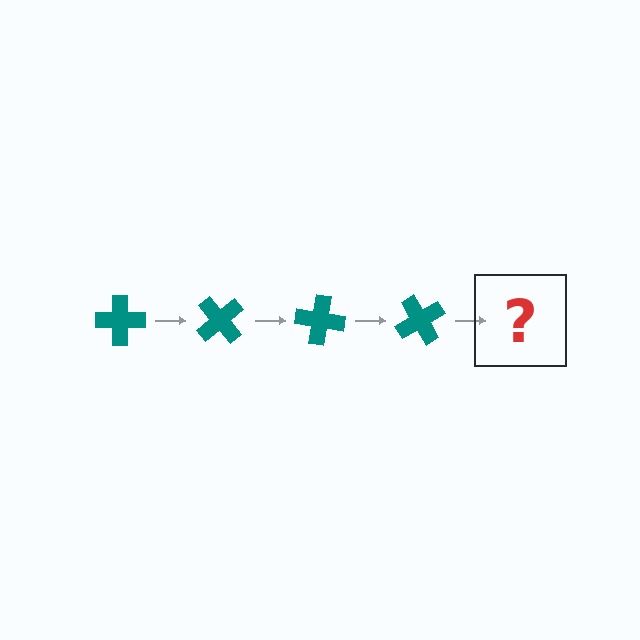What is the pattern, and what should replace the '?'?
The pattern is that the cross rotates 50 degrees each step. The '?' should be a teal cross rotated 200 degrees.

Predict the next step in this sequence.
The next step is a teal cross rotated 200 degrees.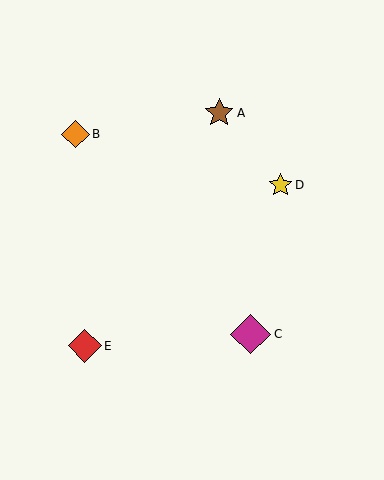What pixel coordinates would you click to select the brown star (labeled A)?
Click at (219, 113) to select the brown star A.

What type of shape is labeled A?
Shape A is a brown star.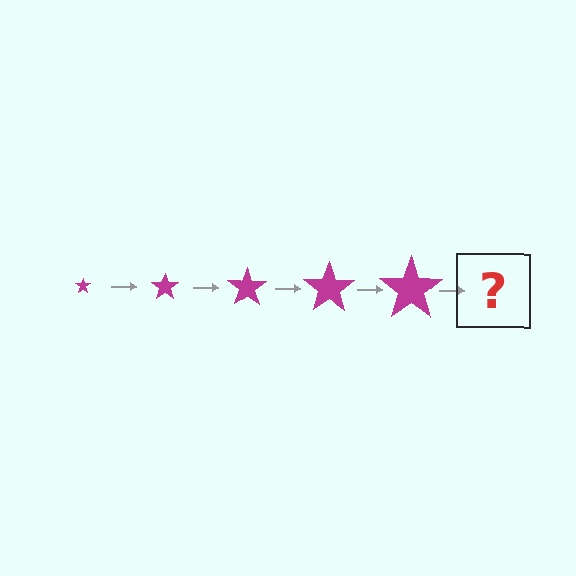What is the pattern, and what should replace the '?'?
The pattern is that the star gets progressively larger each step. The '?' should be a magenta star, larger than the previous one.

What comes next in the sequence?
The next element should be a magenta star, larger than the previous one.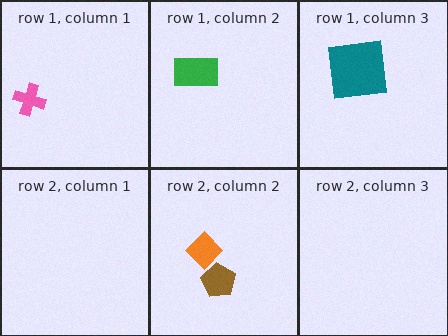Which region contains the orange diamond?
The row 2, column 2 region.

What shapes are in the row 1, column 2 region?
The green rectangle.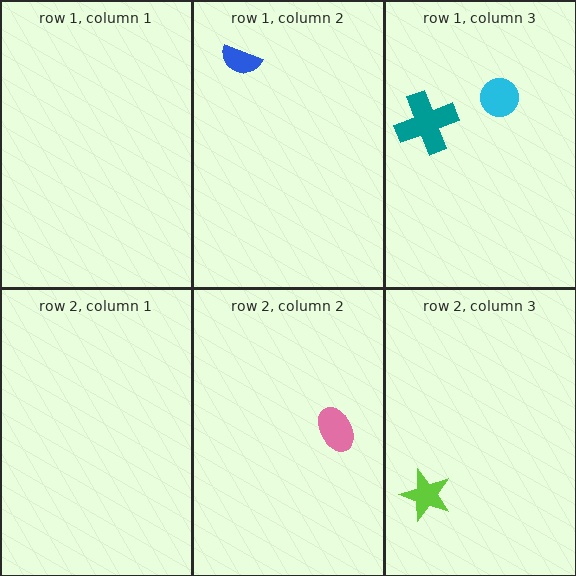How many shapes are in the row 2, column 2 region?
1.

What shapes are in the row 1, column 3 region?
The cyan circle, the teal cross.